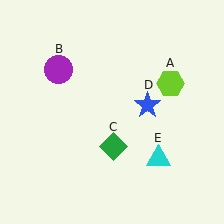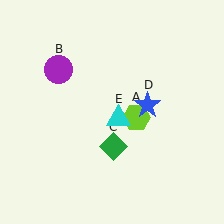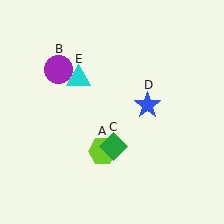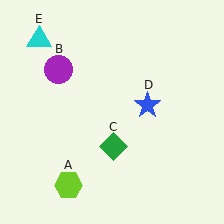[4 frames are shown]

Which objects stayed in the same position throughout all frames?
Purple circle (object B) and green diamond (object C) and blue star (object D) remained stationary.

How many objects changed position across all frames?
2 objects changed position: lime hexagon (object A), cyan triangle (object E).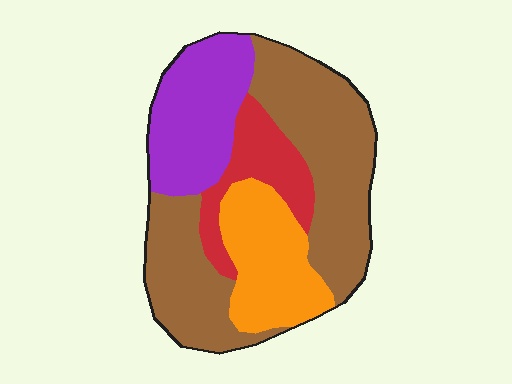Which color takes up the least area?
Red, at roughly 15%.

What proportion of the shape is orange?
Orange takes up about one fifth (1/5) of the shape.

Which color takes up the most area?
Brown, at roughly 45%.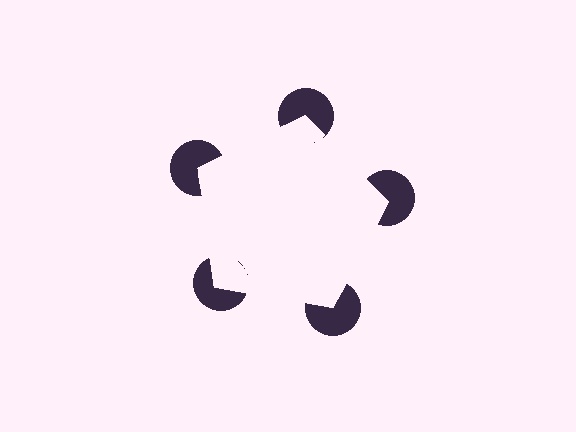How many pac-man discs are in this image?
There are 5 — one at each vertex of the illusory pentagon.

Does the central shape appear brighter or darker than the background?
It typically appears slightly brighter than the background, even though no actual brightness change is drawn.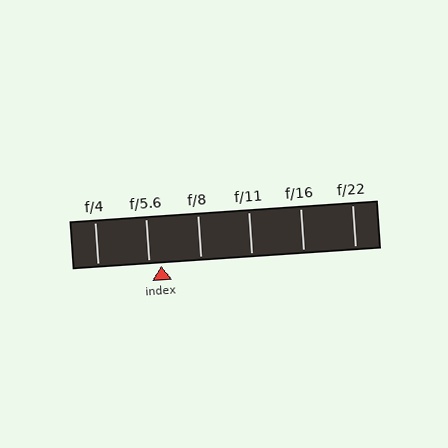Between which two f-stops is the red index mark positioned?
The index mark is between f/5.6 and f/8.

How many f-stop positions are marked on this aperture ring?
There are 6 f-stop positions marked.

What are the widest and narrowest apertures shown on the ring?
The widest aperture shown is f/4 and the narrowest is f/22.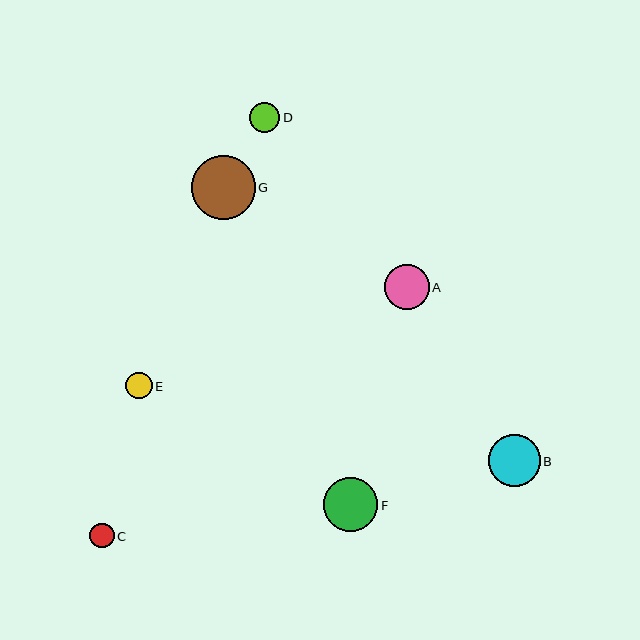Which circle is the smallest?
Circle C is the smallest with a size of approximately 24 pixels.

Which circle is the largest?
Circle G is the largest with a size of approximately 64 pixels.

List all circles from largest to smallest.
From largest to smallest: G, F, B, A, D, E, C.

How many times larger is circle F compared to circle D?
Circle F is approximately 1.8 times the size of circle D.